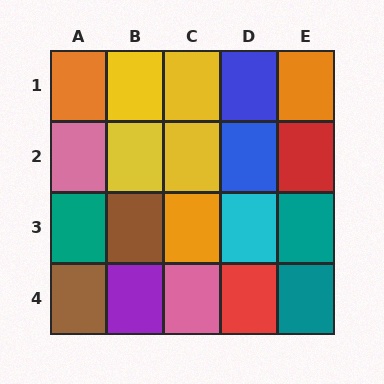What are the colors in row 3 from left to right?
Teal, brown, orange, cyan, teal.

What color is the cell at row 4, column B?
Purple.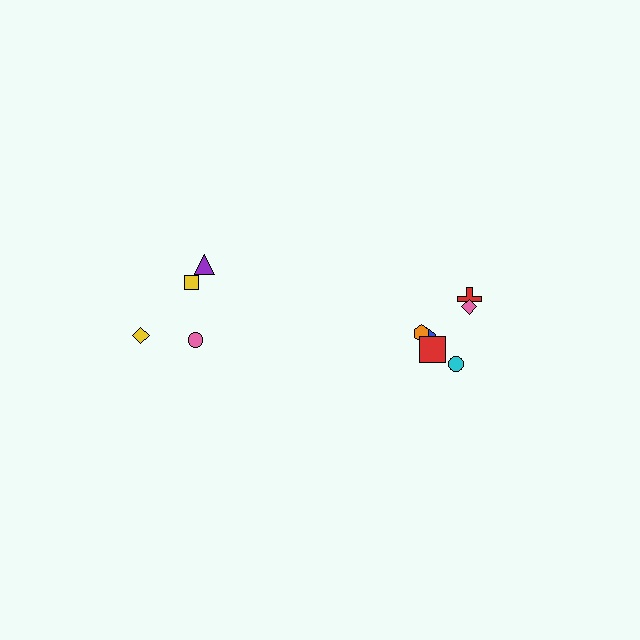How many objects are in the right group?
There are 6 objects.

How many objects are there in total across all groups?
There are 10 objects.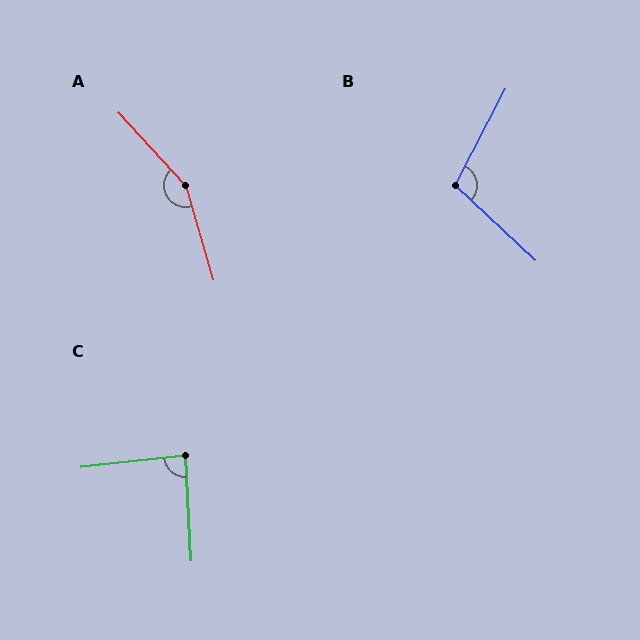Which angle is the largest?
A, at approximately 154 degrees.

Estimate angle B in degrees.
Approximately 106 degrees.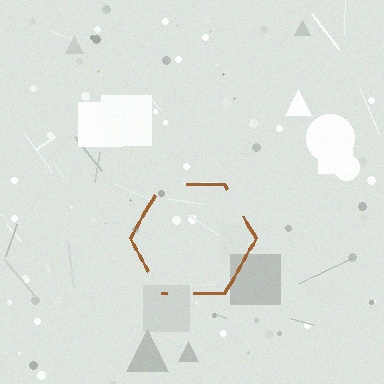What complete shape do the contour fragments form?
The contour fragments form a hexagon.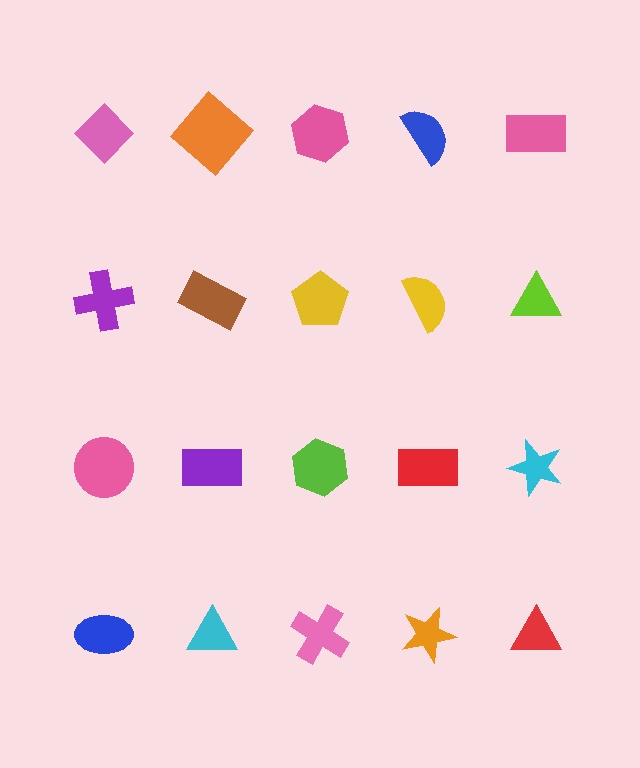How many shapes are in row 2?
5 shapes.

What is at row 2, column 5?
A lime triangle.